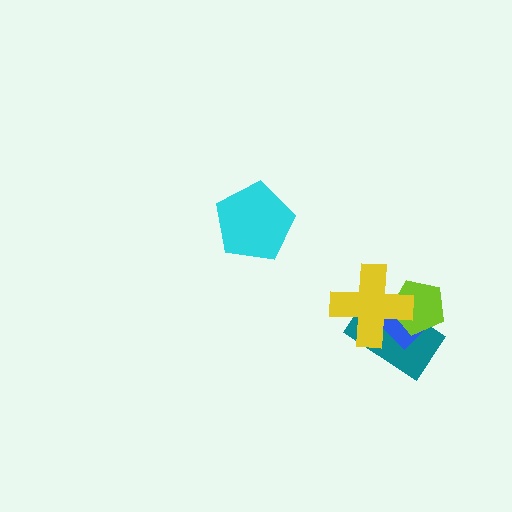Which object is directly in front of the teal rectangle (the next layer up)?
The blue diamond is directly in front of the teal rectangle.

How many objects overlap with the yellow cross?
3 objects overlap with the yellow cross.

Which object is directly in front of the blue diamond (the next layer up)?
The lime pentagon is directly in front of the blue diamond.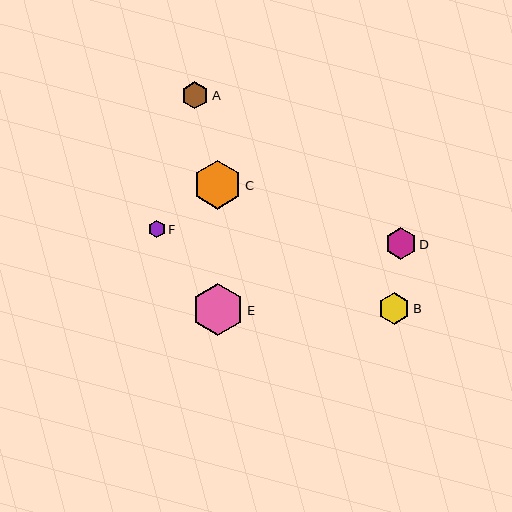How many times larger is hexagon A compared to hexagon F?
Hexagon A is approximately 1.6 times the size of hexagon F.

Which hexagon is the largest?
Hexagon E is the largest with a size of approximately 52 pixels.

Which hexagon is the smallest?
Hexagon F is the smallest with a size of approximately 17 pixels.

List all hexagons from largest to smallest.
From largest to smallest: E, C, B, D, A, F.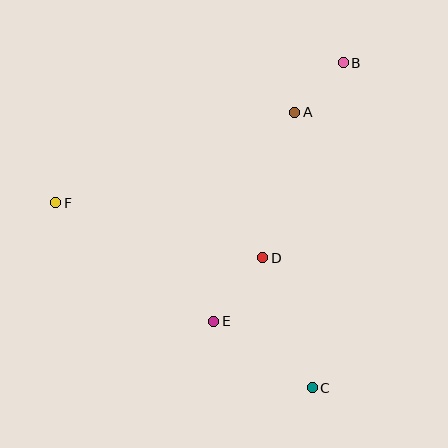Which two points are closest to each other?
Points A and B are closest to each other.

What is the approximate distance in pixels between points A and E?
The distance between A and E is approximately 224 pixels.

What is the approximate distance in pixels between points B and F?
The distance between B and F is approximately 320 pixels.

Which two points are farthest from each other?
Points B and C are farthest from each other.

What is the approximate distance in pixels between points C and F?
The distance between C and F is approximately 317 pixels.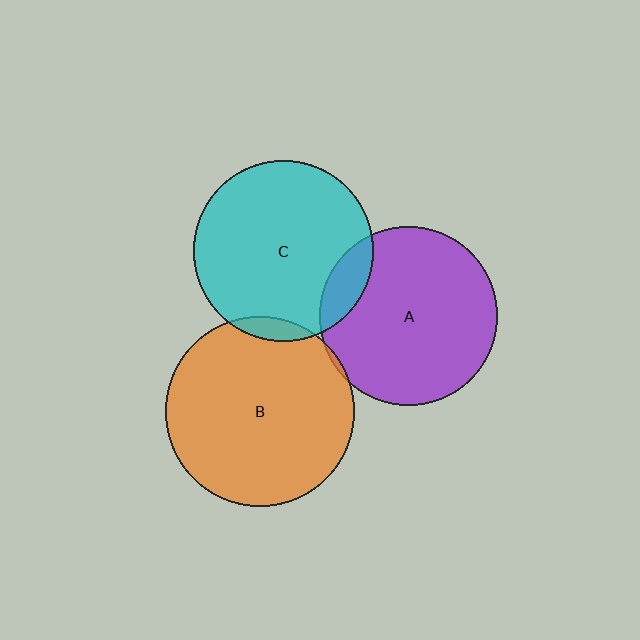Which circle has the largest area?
Circle B (orange).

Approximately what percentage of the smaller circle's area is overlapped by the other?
Approximately 5%.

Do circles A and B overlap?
Yes.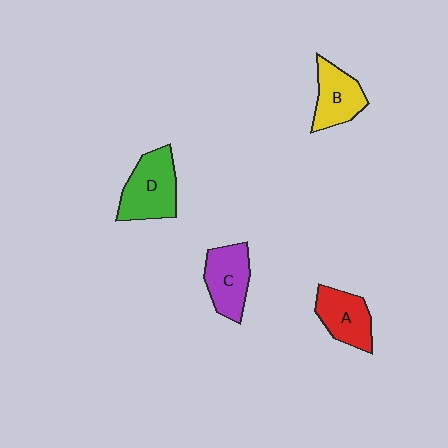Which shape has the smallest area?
Shape A (red).